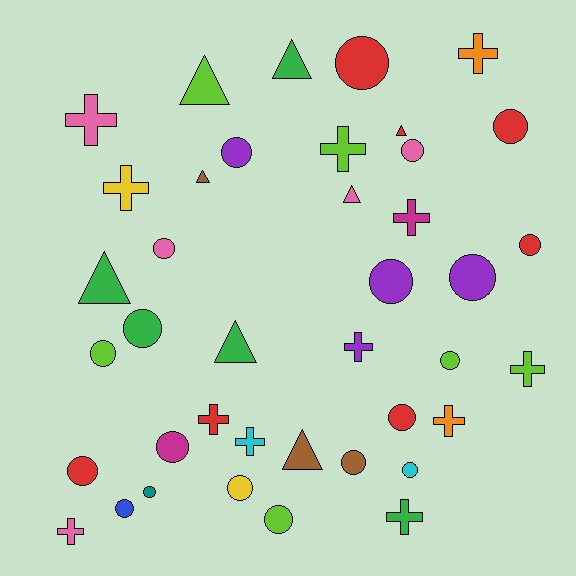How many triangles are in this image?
There are 8 triangles.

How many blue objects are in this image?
There is 1 blue object.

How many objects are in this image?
There are 40 objects.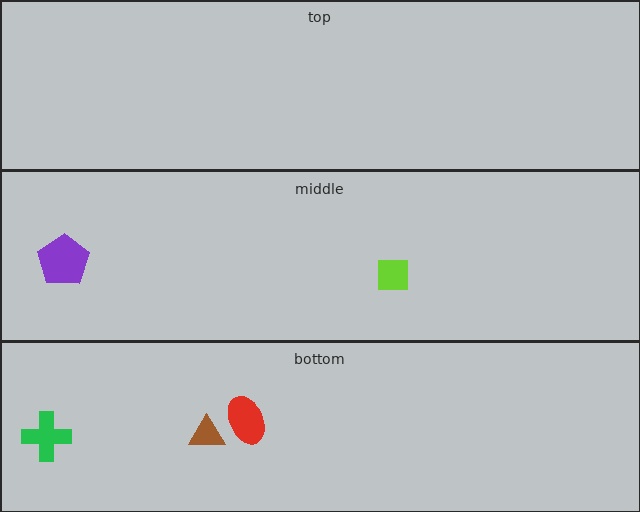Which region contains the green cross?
The bottom region.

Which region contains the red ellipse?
The bottom region.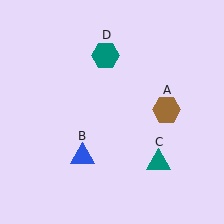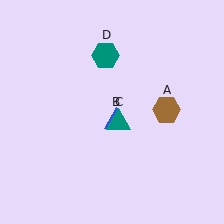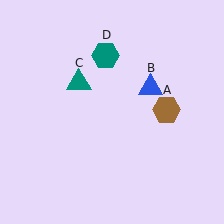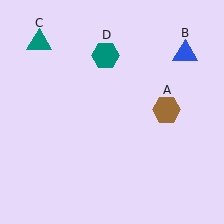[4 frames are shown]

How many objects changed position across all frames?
2 objects changed position: blue triangle (object B), teal triangle (object C).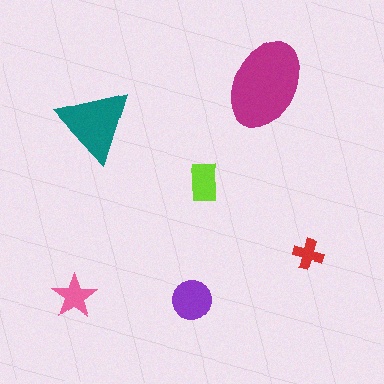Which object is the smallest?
The red cross.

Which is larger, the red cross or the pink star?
The pink star.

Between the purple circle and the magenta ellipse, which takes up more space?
The magenta ellipse.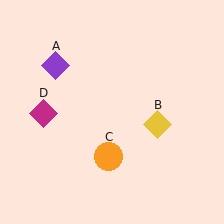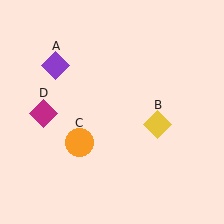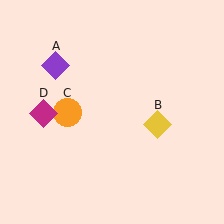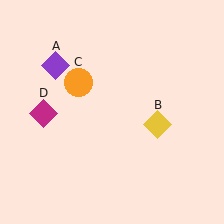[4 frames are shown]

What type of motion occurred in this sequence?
The orange circle (object C) rotated clockwise around the center of the scene.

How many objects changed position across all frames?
1 object changed position: orange circle (object C).